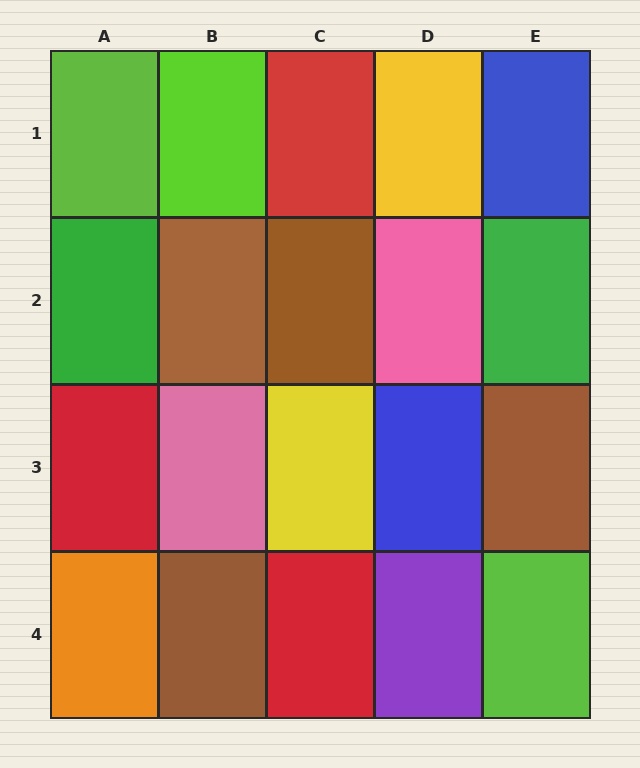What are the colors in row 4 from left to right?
Orange, brown, red, purple, lime.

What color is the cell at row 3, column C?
Yellow.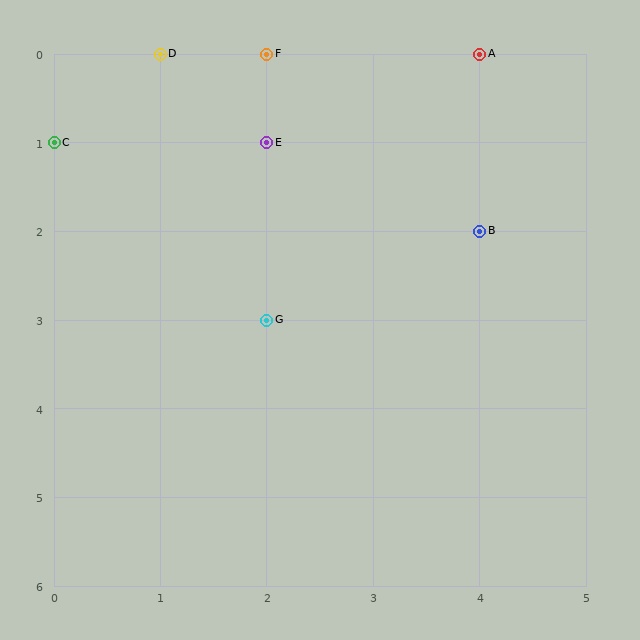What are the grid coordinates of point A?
Point A is at grid coordinates (4, 0).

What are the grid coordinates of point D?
Point D is at grid coordinates (1, 0).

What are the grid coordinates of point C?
Point C is at grid coordinates (0, 1).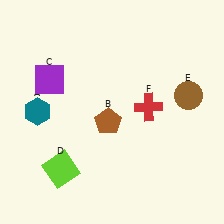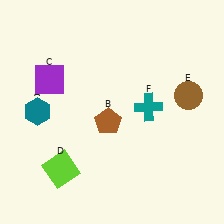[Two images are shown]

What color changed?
The cross (F) changed from red in Image 1 to teal in Image 2.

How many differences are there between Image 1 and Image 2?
There is 1 difference between the two images.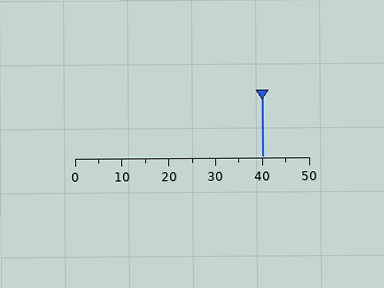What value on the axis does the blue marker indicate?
The marker indicates approximately 40.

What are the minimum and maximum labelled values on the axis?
The axis runs from 0 to 50.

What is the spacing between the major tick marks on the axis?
The major ticks are spaced 10 apart.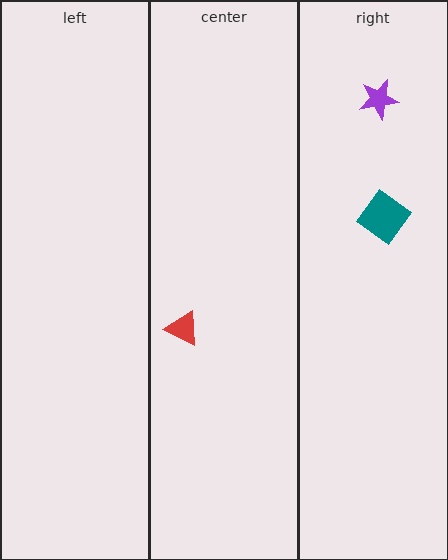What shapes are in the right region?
The teal diamond, the purple star.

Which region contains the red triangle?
The center region.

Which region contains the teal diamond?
The right region.